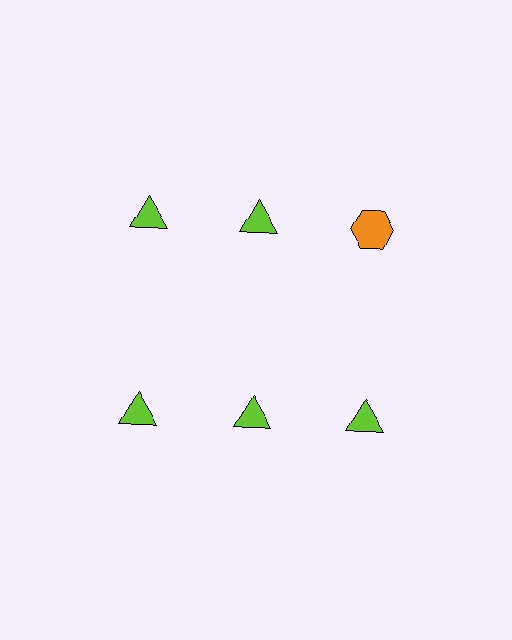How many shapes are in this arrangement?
There are 6 shapes arranged in a grid pattern.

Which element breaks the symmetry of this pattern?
The orange hexagon in the top row, center column breaks the symmetry. All other shapes are lime triangles.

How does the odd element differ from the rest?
It differs in both color (orange instead of lime) and shape (hexagon instead of triangle).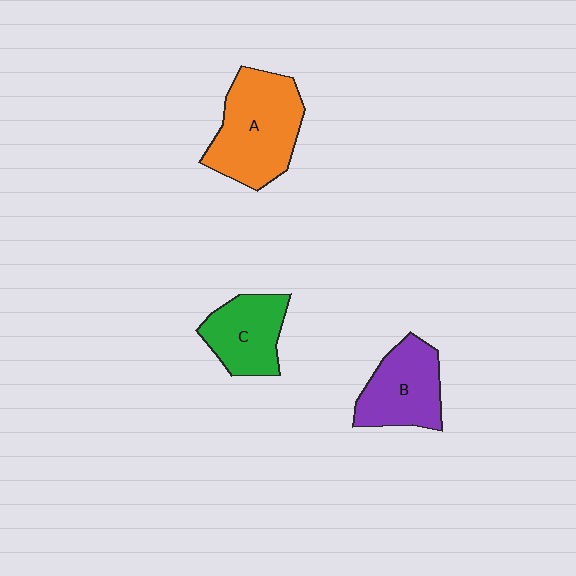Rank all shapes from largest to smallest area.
From largest to smallest: A (orange), B (purple), C (green).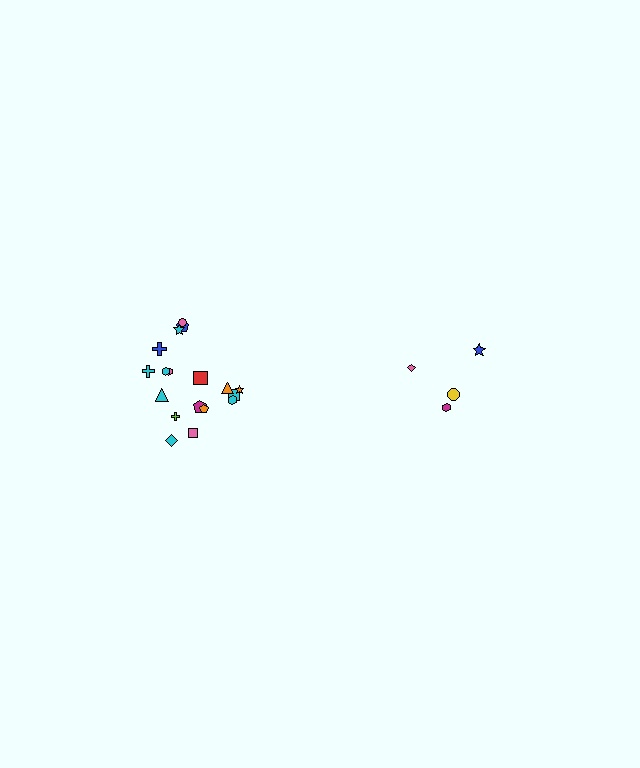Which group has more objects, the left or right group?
The left group.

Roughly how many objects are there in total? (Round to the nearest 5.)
Roughly 20 objects in total.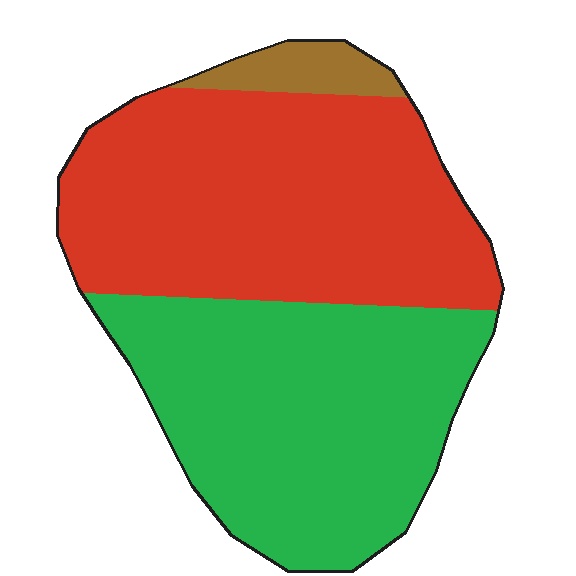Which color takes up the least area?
Brown, at roughly 5%.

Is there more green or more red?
Red.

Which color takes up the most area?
Red, at roughly 50%.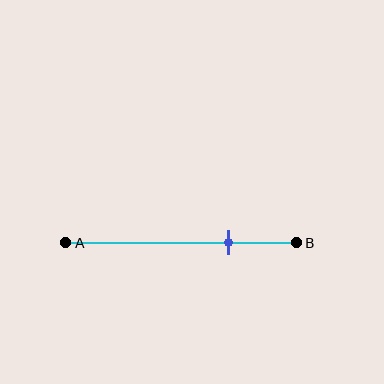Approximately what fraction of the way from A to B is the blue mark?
The blue mark is approximately 70% of the way from A to B.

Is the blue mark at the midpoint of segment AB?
No, the mark is at about 70% from A, not at the 50% midpoint.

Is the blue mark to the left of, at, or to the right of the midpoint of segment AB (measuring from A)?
The blue mark is to the right of the midpoint of segment AB.